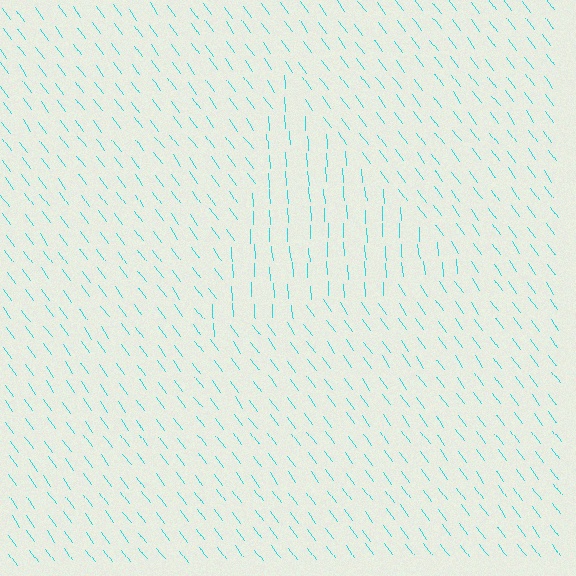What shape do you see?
I see a triangle.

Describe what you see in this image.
The image is filled with small cyan line segments. A triangle region in the image has lines oriented differently from the surrounding lines, creating a visible texture boundary.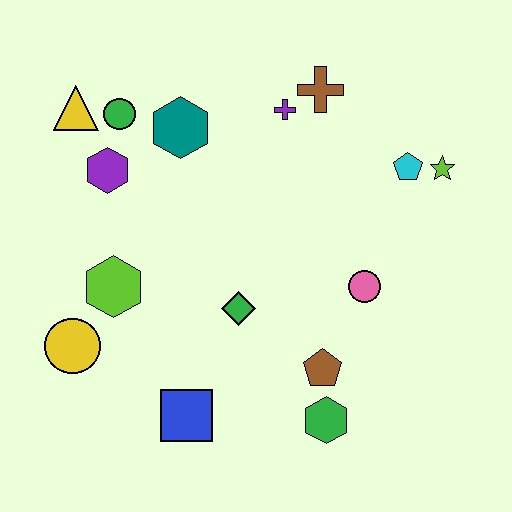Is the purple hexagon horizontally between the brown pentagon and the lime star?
No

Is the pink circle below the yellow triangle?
Yes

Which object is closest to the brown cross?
The purple cross is closest to the brown cross.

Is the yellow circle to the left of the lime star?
Yes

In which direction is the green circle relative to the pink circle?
The green circle is to the left of the pink circle.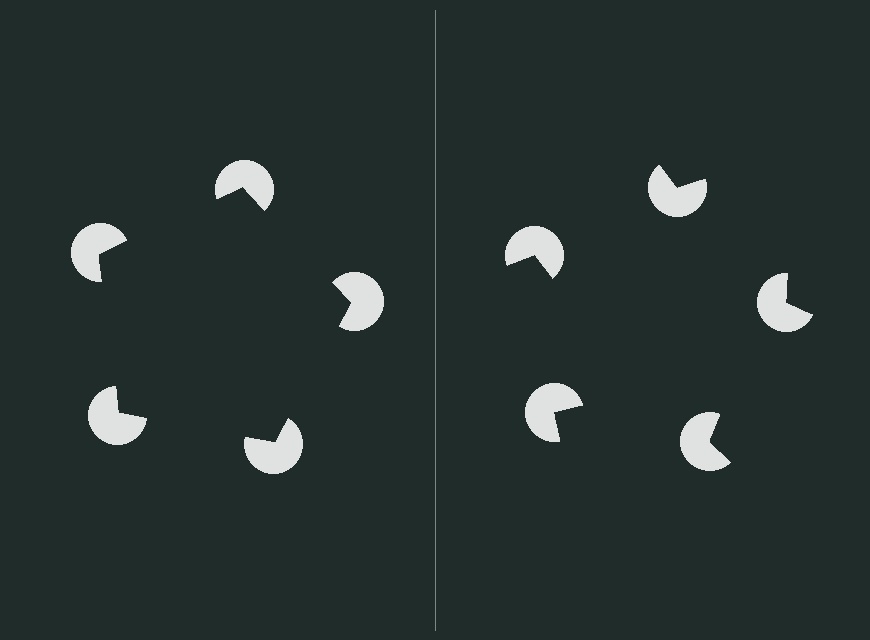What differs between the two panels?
The pac-man discs are positioned identically on both sides; only the wedge orientations differ. On the left they align to a pentagon; on the right they are misaligned.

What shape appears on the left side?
An illusory pentagon.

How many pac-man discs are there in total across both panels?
10 — 5 on each side.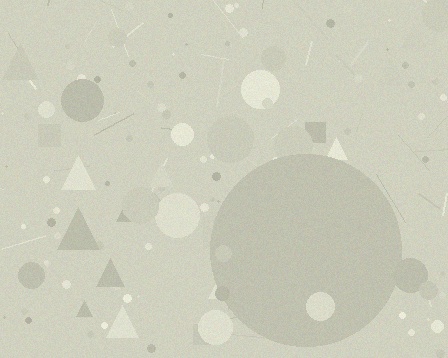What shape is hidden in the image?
A circle is hidden in the image.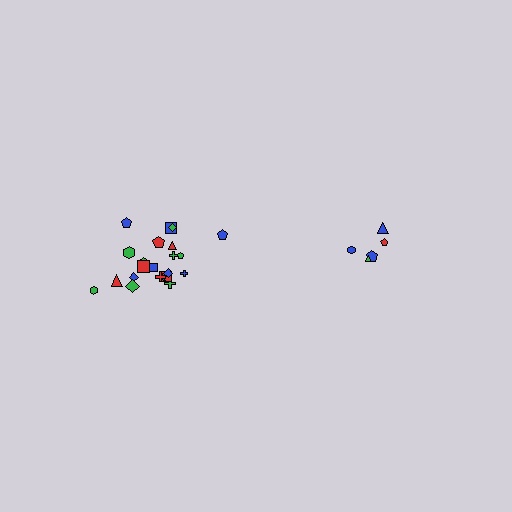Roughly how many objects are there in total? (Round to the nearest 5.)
Roughly 25 objects in total.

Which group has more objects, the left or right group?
The left group.